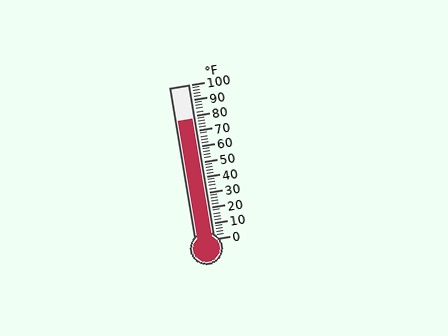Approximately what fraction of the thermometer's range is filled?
The thermometer is filled to approximately 80% of its range.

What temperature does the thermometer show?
The thermometer shows approximately 78°F.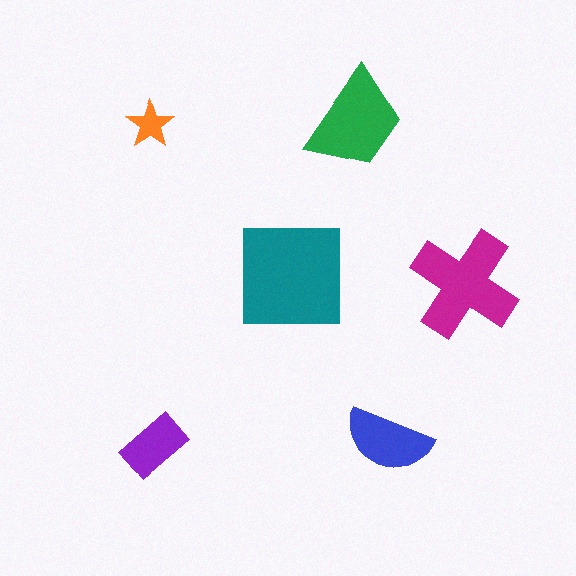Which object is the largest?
The teal square.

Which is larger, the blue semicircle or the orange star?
The blue semicircle.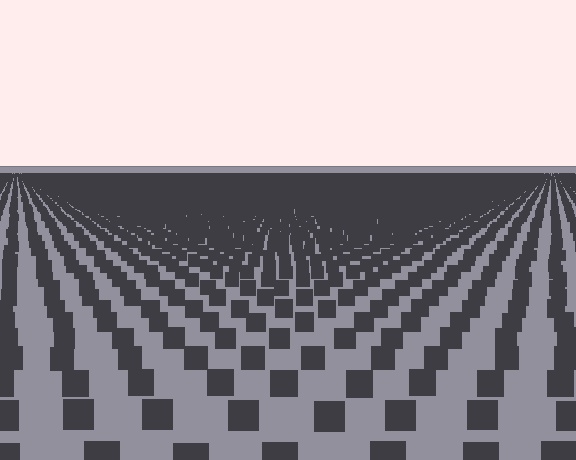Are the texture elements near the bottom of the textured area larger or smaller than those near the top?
Larger. Near the bottom, elements are closer to the viewer and appear at a bigger on-screen size.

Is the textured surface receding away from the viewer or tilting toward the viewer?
The surface is receding away from the viewer. Texture elements get smaller and denser toward the top.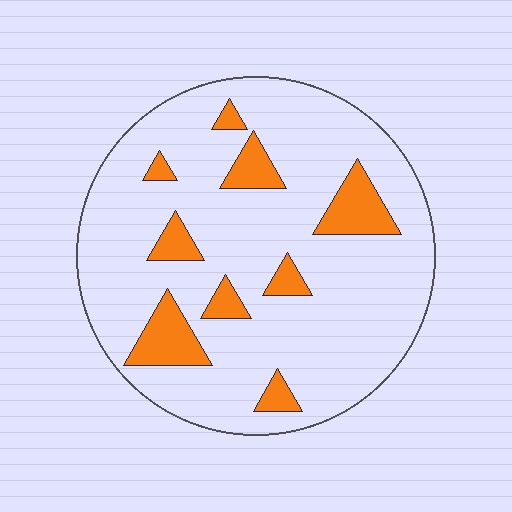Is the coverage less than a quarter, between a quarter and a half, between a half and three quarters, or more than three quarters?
Less than a quarter.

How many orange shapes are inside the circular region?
9.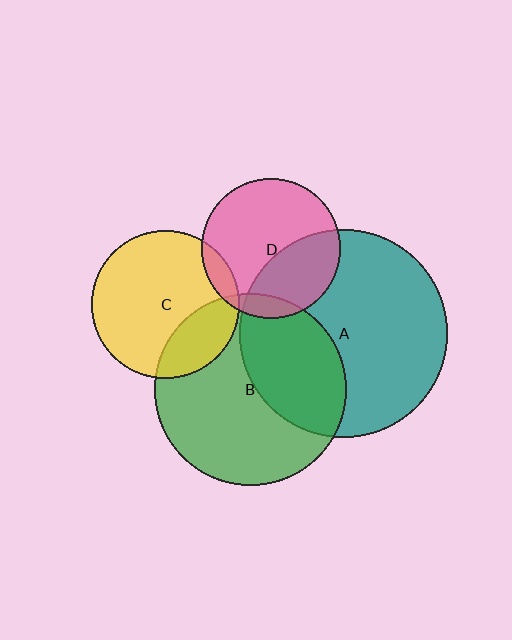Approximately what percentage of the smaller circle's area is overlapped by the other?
Approximately 10%.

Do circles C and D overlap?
Yes.